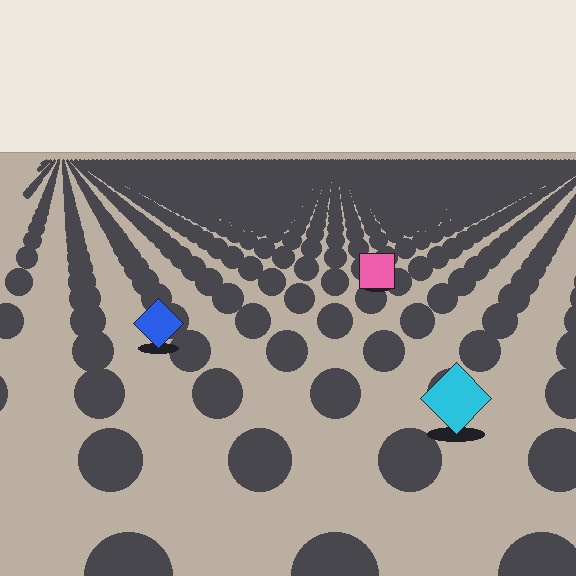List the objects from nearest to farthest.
From nearest to farthest: the cyan diamond, the blue diamond, the pink square.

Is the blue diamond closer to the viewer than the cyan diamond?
No. The cyan diamond is closer — you can tell from the texture gradient: the ground texture is coarser near it.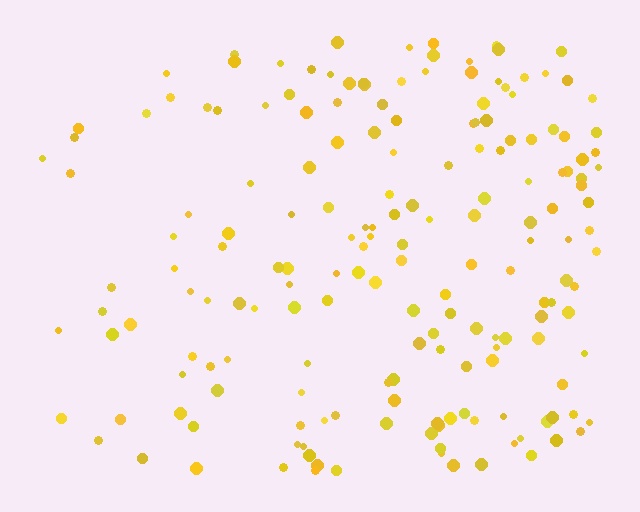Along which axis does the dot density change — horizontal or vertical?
Horizontal.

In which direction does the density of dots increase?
From left to right, with the right side densest.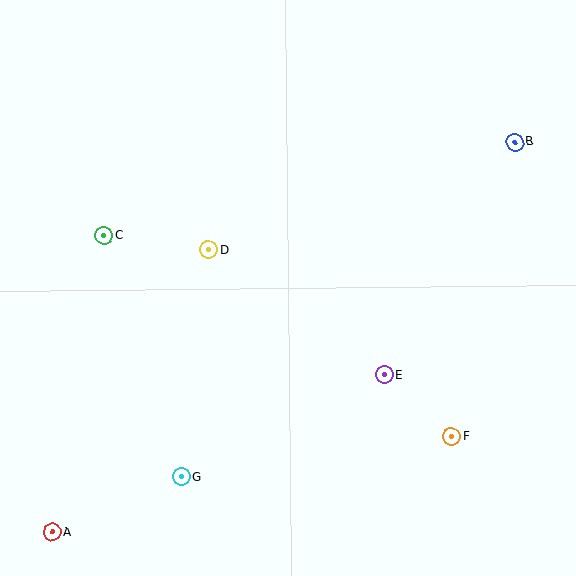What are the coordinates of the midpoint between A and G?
The midpoint between A and G is at (116, 505).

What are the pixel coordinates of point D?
Point D is at (208, 249).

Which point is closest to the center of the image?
Point D at (208, 249) is closest to the center.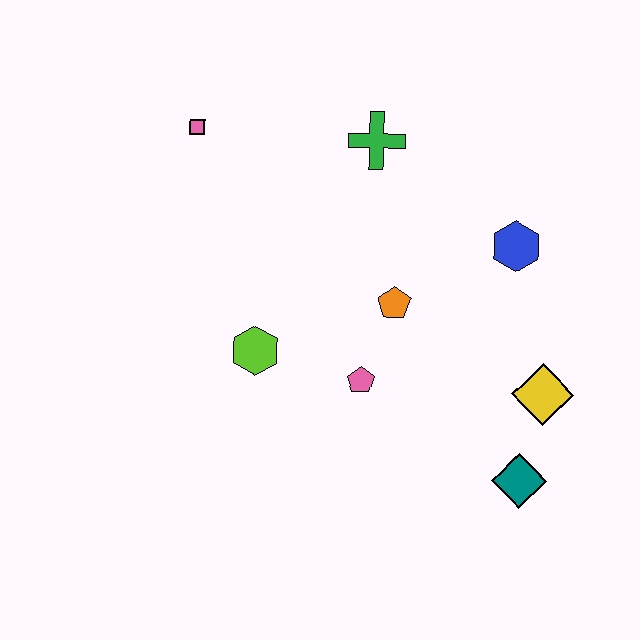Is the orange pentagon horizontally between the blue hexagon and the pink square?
Yes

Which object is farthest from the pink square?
The teal diamond is farthest from the pink square.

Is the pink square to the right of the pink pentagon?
No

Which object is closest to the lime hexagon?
The pink pentagon is closest to the lime hexagon.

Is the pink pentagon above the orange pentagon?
No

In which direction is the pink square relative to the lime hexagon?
The pink square is above the lime hexagon.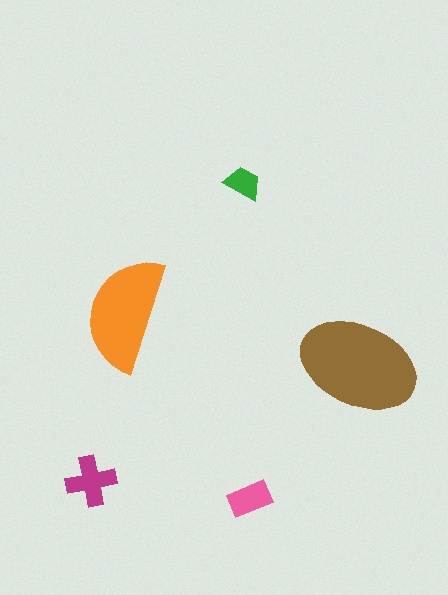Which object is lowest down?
The pink rectangle is bottommost.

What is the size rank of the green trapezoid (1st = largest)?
5th.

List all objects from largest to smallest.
The brown ellipse, the orange semicircle, the magenta cross, the pink rectangle, the green trapezoid.